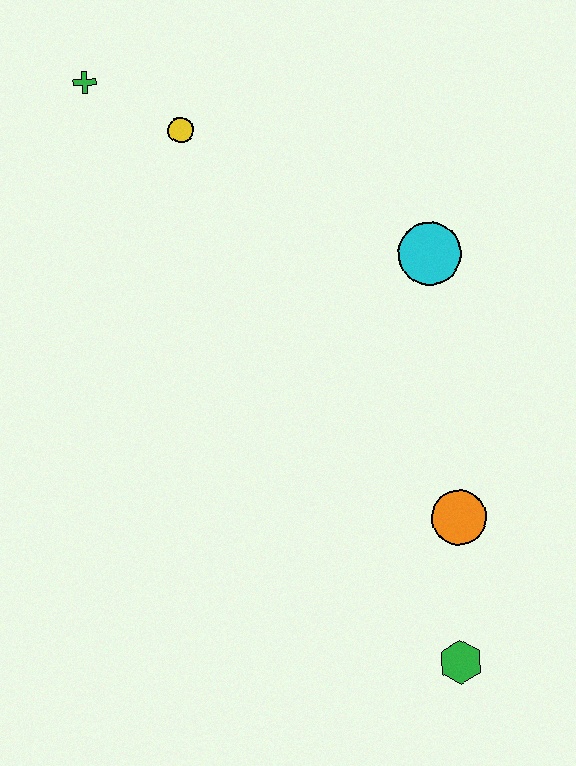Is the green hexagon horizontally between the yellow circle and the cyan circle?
No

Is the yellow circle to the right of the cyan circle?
No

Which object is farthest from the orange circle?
The green cross is farthest from the orange circle.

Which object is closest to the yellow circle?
The green cross is closest to the yellow circle.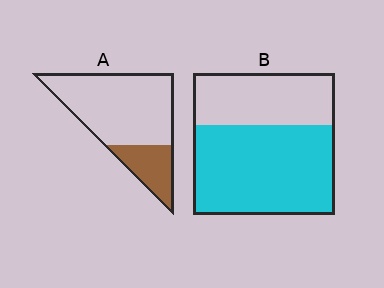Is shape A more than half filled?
No.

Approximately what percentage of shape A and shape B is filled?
A is approximately 25% and B is approximately 65%.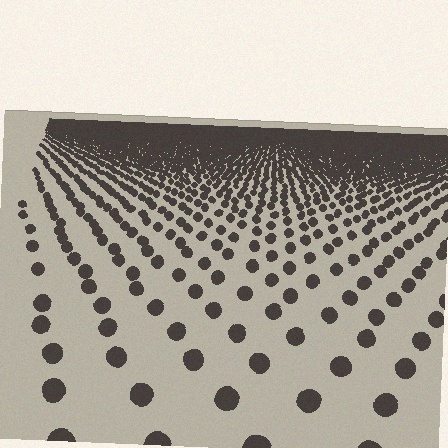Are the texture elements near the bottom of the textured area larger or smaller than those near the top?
Larger. Near the bottom, elements are closer to the viewer and appear at a bigger on-screen size.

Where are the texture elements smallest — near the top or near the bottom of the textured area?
Near the top.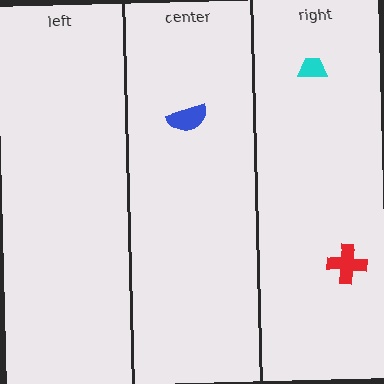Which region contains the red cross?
The right region.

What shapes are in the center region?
The blue semicircle.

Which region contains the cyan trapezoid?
The right region.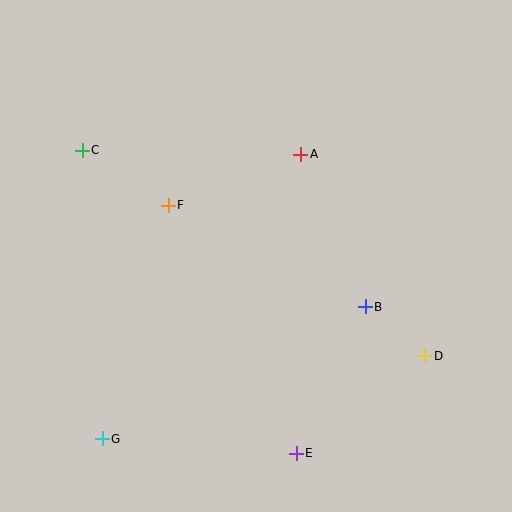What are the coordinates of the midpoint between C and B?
The midpoint between C and B is at (224, 229).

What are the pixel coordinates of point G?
Point G is at (102, 439).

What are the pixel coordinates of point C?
Point C is at (82, 150).